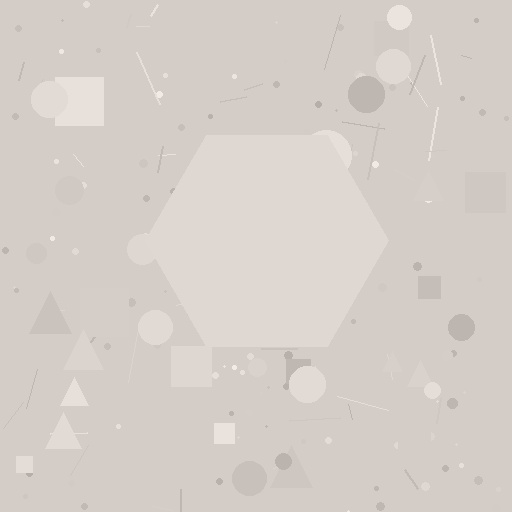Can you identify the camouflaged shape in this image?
The camouflaged shape is a hexagon.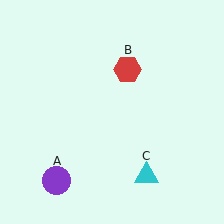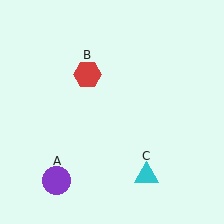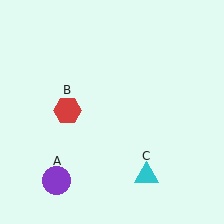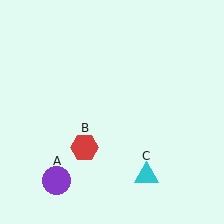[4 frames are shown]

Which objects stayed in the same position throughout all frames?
Purple circle (object A) and cyan triangle (object C) remained stationary.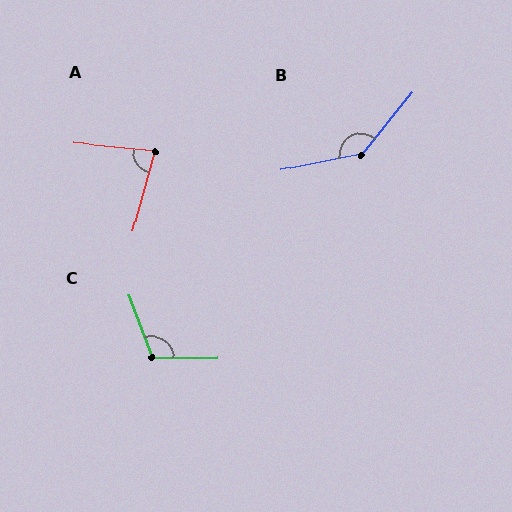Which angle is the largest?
B, at approximately 141 degrees.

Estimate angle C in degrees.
Approximately 110 degrees.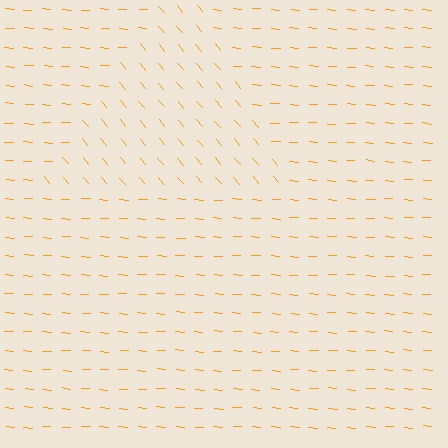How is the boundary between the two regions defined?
The boundary is defined purely by a change in line orientation (approximately 45 degrees difference). All lines are the same color and thickness.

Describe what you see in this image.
The image is filled with small orange line segments. A triangle region in the image has lines oriented differently from the surrounding lines, creating a visible texture boundary.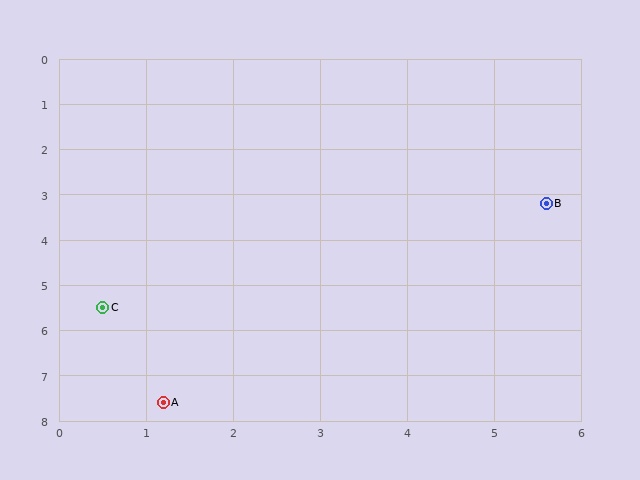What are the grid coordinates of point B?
Point B is at approximately (5.6, 3.2).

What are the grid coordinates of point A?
Point A is at approximately (1.2, 7.6).